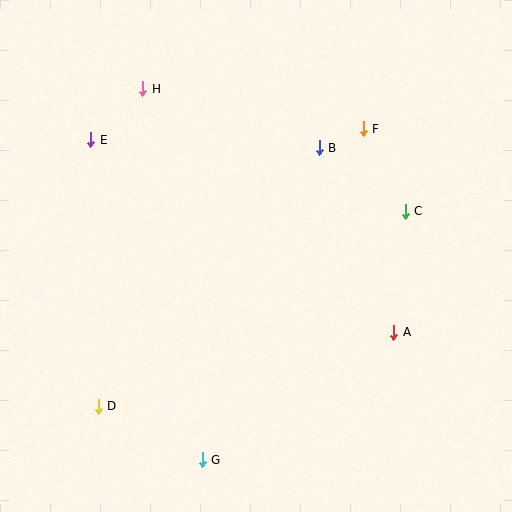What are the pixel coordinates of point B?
Point B is at (319, 148).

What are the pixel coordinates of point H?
Point H is at (143, 89).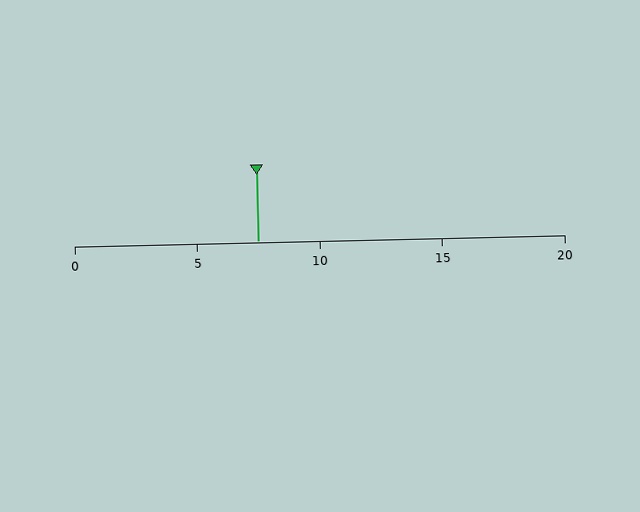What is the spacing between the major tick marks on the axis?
The major ticks are spaced 5 apart.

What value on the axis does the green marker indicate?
The marker indicates approximately 7.5.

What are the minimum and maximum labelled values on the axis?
The axis runs from 0 to 20.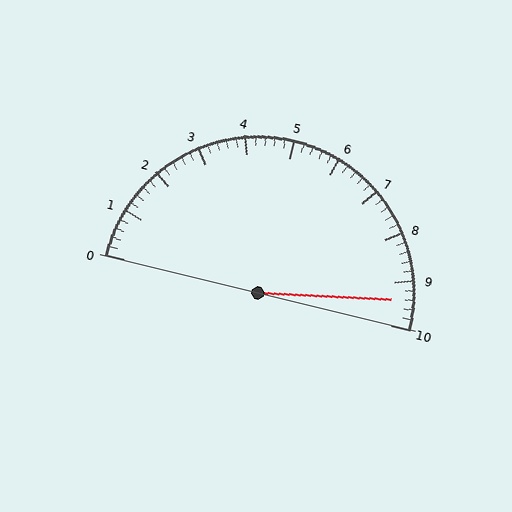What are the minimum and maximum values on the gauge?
The gauge ranges from 0 to 10.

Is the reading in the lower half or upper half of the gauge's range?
The reading is in the upper half of the range (0 to 10).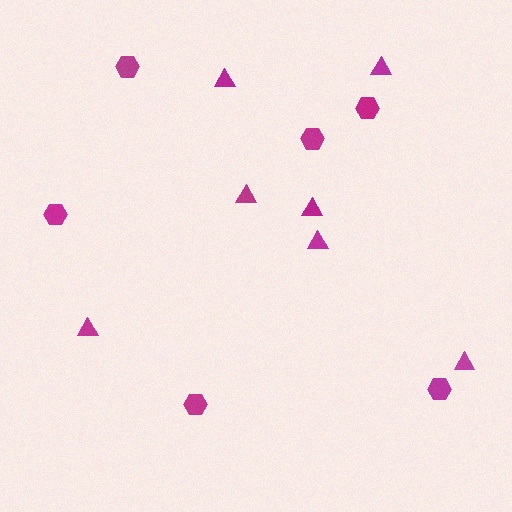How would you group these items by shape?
There are 2 groups: one group of hexagons (6) and one group of triangles (7).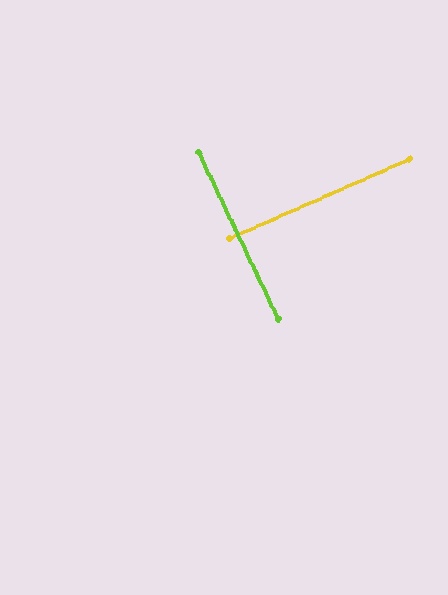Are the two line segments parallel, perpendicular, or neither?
Perpendicular — they meet at approximately 88°.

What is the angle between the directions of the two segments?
Approximately 88 degrees.